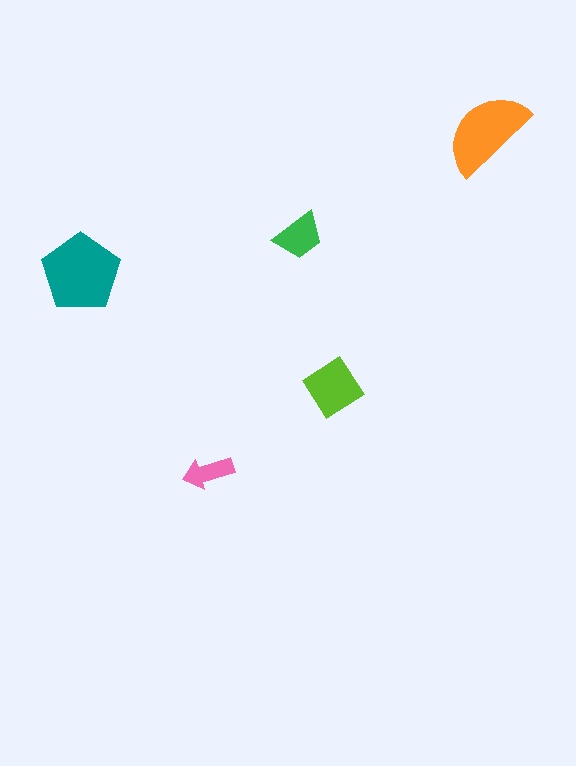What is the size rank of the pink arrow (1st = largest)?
5th.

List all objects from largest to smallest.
The teal pentagon, the orange semicircle, the lime diamond, the green trapezoid, the pink arrow.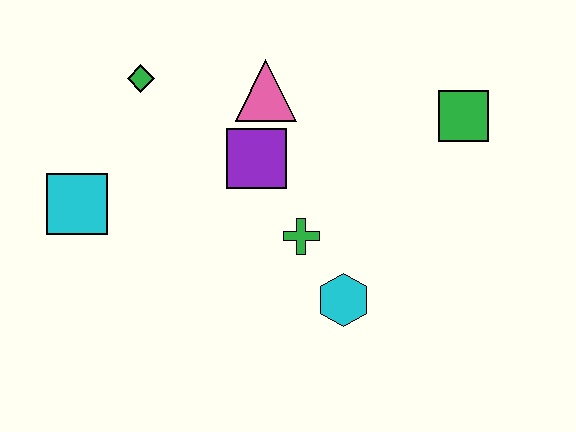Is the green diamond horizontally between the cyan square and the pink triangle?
Yes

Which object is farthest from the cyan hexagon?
The green diamond is farthest from the cyan hexagon.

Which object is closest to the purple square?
The pink triangle is closest to the purple square.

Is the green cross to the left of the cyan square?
No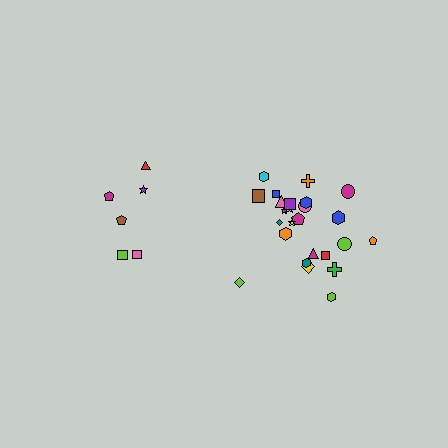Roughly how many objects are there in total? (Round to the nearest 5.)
Roughly 30 objects in total.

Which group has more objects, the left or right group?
The right group.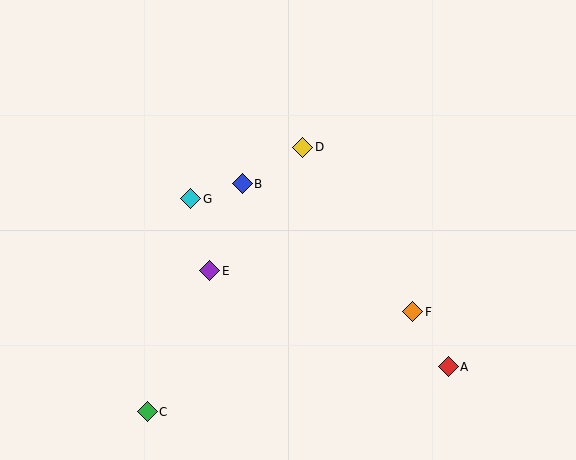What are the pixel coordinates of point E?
Point E is at (210, 271).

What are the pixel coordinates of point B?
Point B is at (242, 184).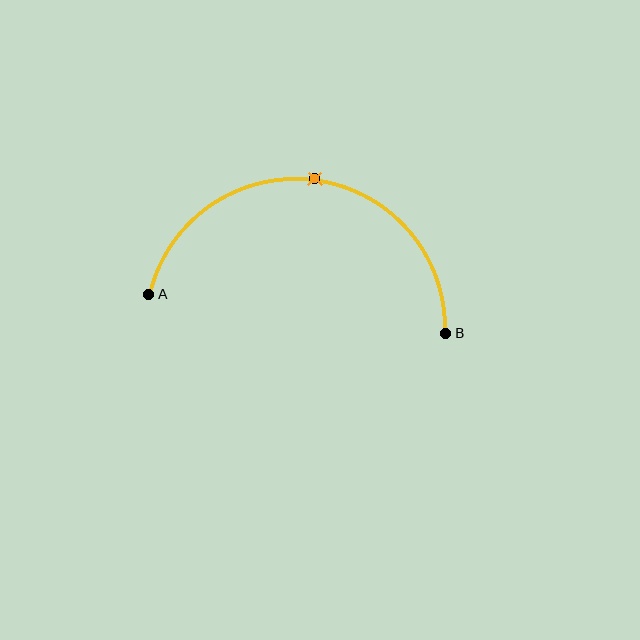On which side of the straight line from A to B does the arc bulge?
The arc bulges above the straight line connecting A and B.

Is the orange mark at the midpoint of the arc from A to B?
Yes. The orange mark lies on the arc at equal arc-length from both A and B — it is the arc midpoint.